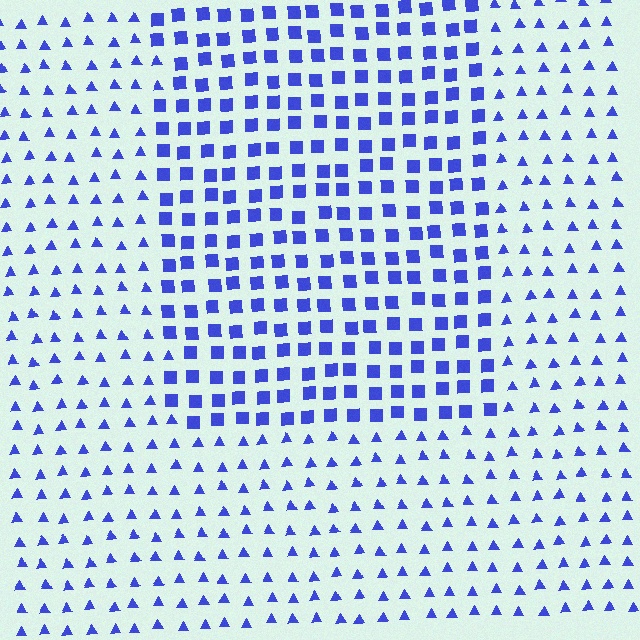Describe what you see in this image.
The image is filled with small blue elements arranged in a uniform grid. A rectangle-shaped region contains squares, while the surrounding area contains triangles. The boundary is defined purely by the change in element shape.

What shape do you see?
I see a rectangle.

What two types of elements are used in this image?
The image uses squares inside the rectangle region and triangles outside it.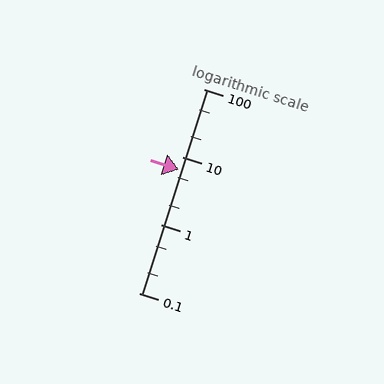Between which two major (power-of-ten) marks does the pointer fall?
The pointer is between 1 and 10.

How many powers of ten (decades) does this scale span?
The scale spans 3 decades, from 0.1 to 100.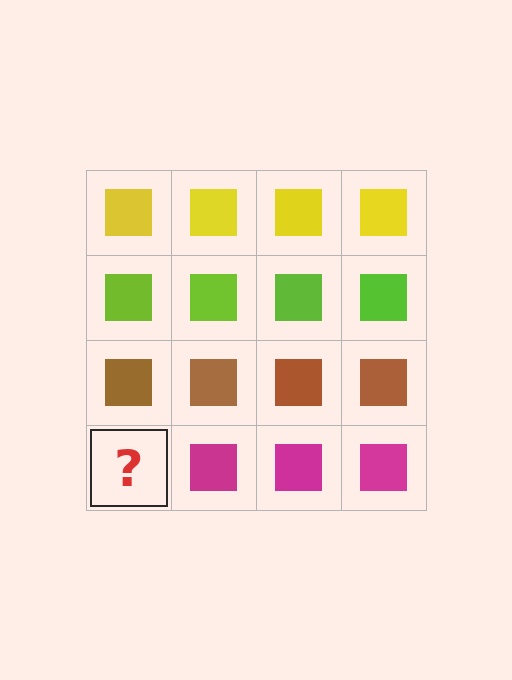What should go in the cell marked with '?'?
The missing cell should contain a magenta square.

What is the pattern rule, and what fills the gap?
The rule is that each row has a consistent color. The gap should be filled with a magenta square.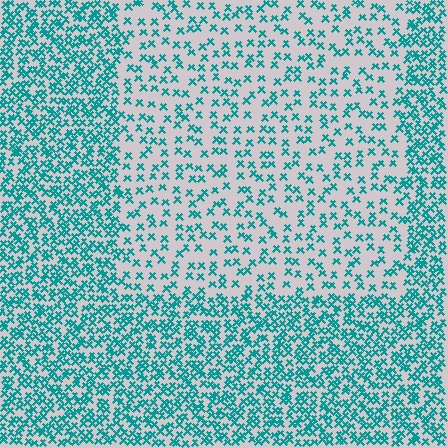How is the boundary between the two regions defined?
The boundary is defined by a change in element density (approximately 2.4x ratio). All elements are the same color, size, and shape.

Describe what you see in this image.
The image contains small teal elements arranged at two different densities. A rectangle-shaped region is visible where the elements are less densely packed than the surrounding area.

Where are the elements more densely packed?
The elements are more densely packed outside the rectangle boundary.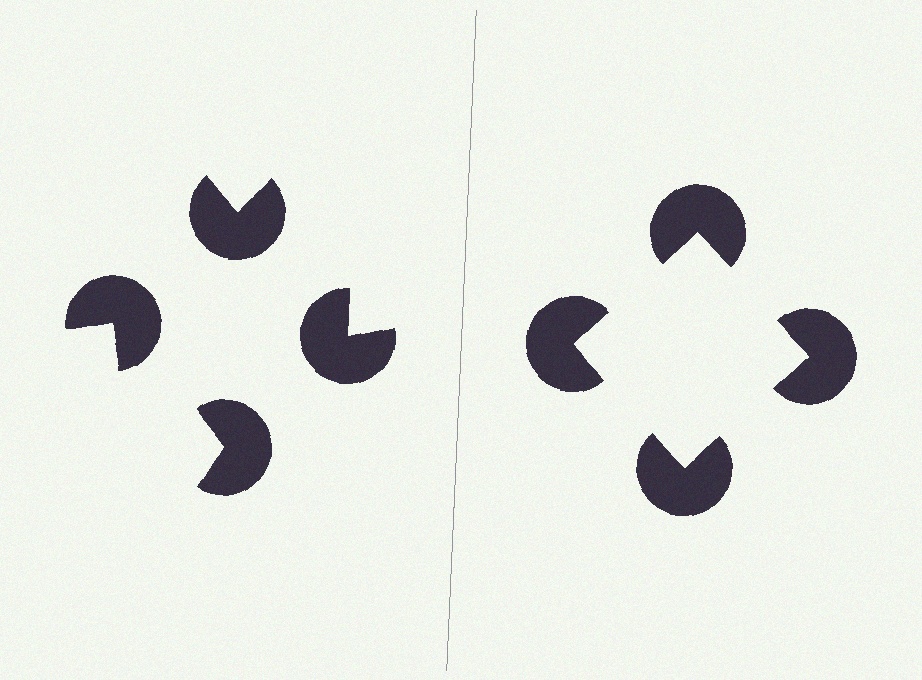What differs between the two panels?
The pac-man discs are positioned identically on both sides; only the wedge orientations differ. On the right they align to a square; on the left they are misaligned.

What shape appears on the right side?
An illusory square.